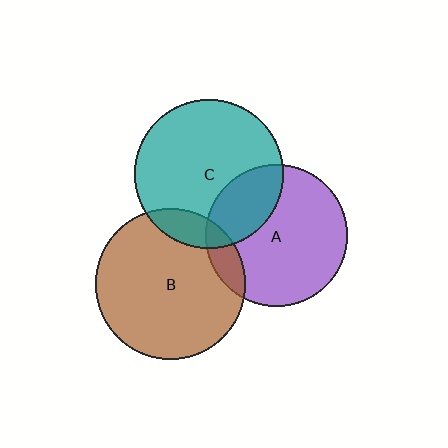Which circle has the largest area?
Circle B (brown).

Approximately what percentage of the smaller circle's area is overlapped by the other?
Approximately 25%.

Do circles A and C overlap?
Yes.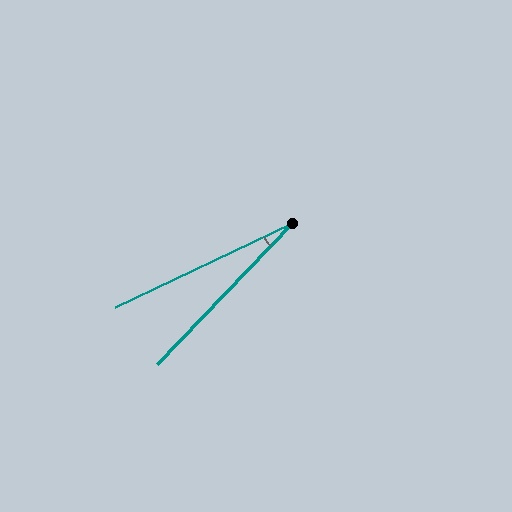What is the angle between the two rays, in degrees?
Approximately 21 degrees.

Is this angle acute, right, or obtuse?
It is acute.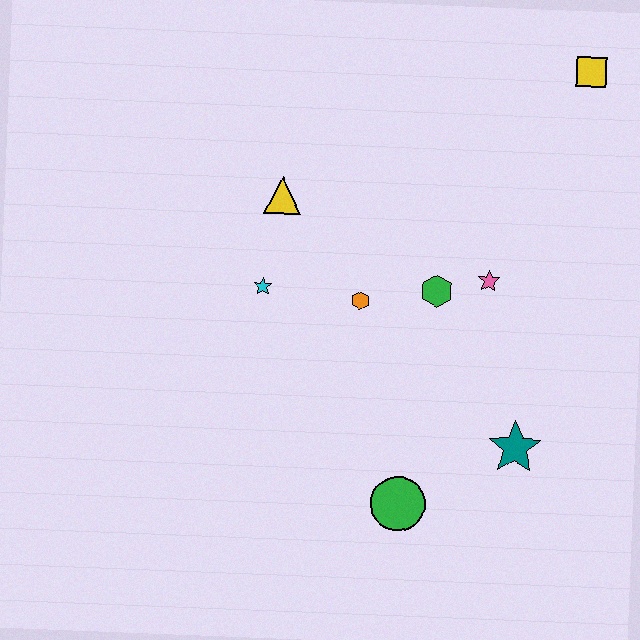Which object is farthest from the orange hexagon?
The yellow square is farthest from the orange hexagon.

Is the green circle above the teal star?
No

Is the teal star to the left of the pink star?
No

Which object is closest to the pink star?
The green hexagon is closest to the pink star.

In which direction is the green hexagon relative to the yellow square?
The green hexagon is below the yellow square.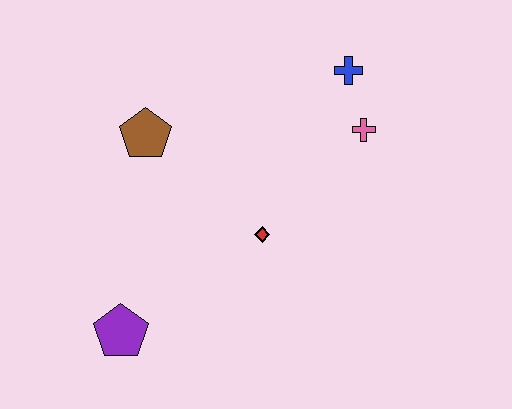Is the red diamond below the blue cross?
Yes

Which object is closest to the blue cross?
The pink cross is closest to the blue cross.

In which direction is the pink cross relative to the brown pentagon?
The pink cross is to the right of the brown pentagon.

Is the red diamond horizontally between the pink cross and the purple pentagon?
Yes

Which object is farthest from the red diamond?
The blue cross is farthest from the red diamond.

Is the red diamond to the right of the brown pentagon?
Yes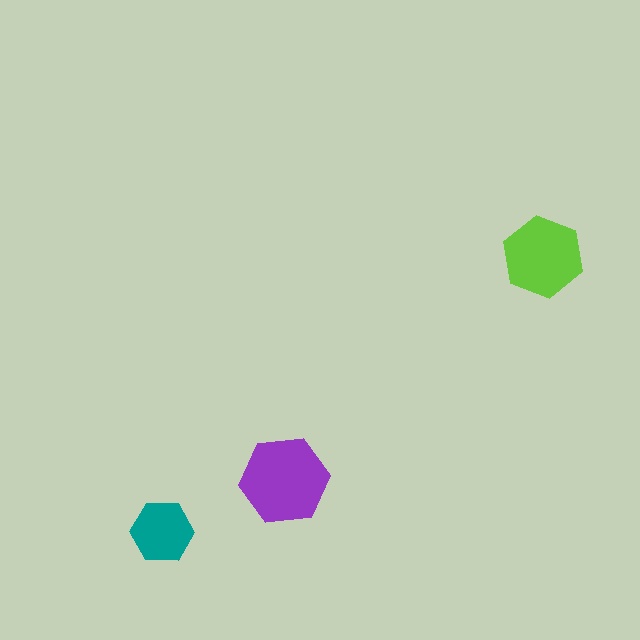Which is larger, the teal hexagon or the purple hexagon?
The purple one.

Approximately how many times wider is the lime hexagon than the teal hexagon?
About 1.5 times wider.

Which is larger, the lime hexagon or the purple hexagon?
The purple one.